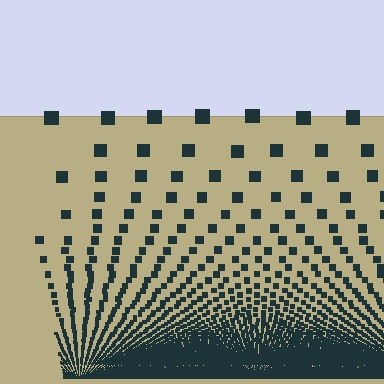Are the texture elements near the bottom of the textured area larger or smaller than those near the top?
Smaller. The gradient is inverted — elements near the bottom are smaller and denser.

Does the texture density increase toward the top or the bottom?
Density increases toward the bottom.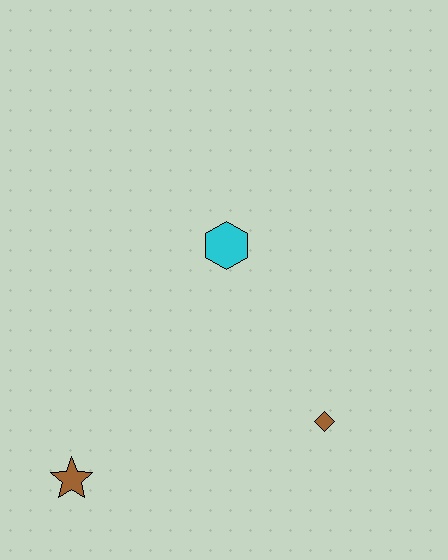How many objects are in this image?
There are 3 objects.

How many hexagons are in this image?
There is 1 hexagon.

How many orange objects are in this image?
There are no orange objects.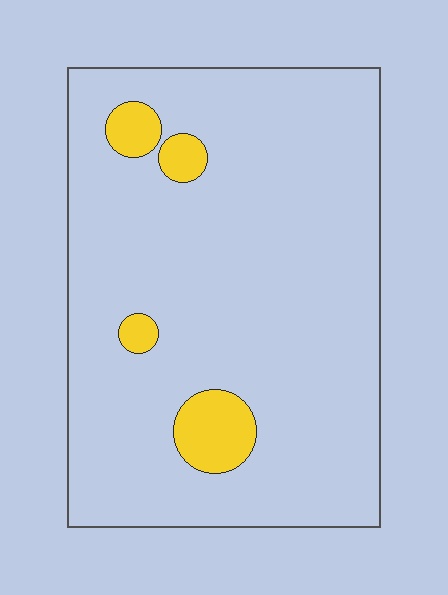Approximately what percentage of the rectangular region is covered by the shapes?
Approximately 10%.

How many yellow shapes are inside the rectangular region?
4.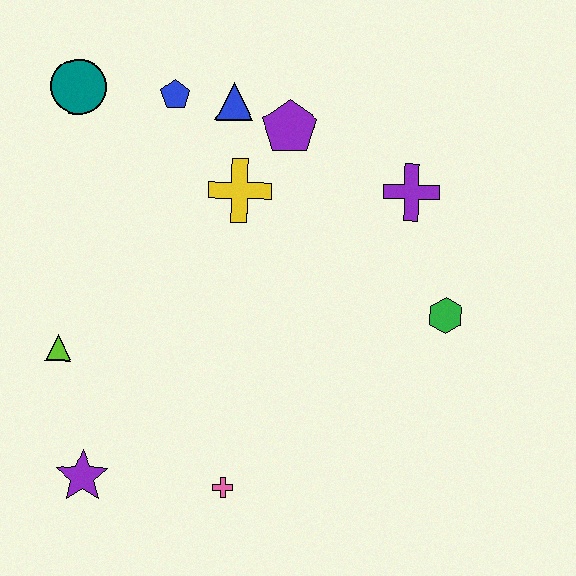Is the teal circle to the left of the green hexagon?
Yes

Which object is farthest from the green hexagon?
The teal circle is farthest from the green hexagon.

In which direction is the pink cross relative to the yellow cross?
The pink cross is below the yellow cross.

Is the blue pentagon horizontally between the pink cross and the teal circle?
Yes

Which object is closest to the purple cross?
The green hexagon is closest to the purple cross.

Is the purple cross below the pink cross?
No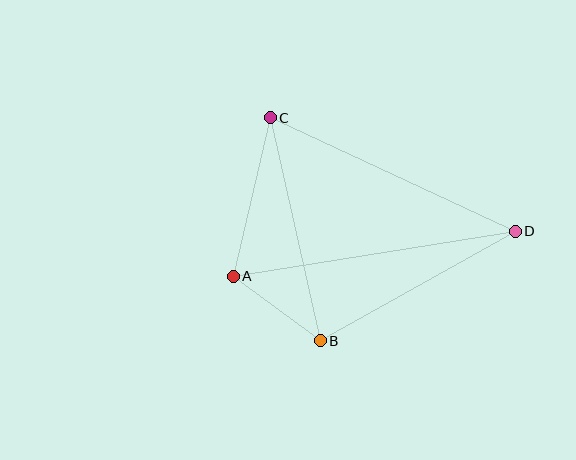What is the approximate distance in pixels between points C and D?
The distance between C and D is approximately 270 pixels.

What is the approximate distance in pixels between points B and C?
The distance between B and C is approximately 229 pixels.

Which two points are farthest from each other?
Points A and D are farthest from each other.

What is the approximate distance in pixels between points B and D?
The distance between B and D is approximately 224 pixels.